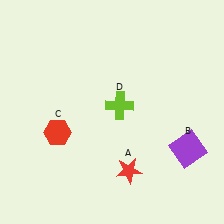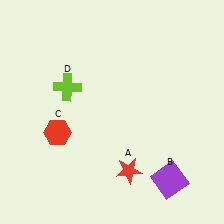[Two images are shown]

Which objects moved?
The objects that moved are: the purple square (B), the lime cross (D).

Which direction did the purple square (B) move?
The purple square (B) moved down.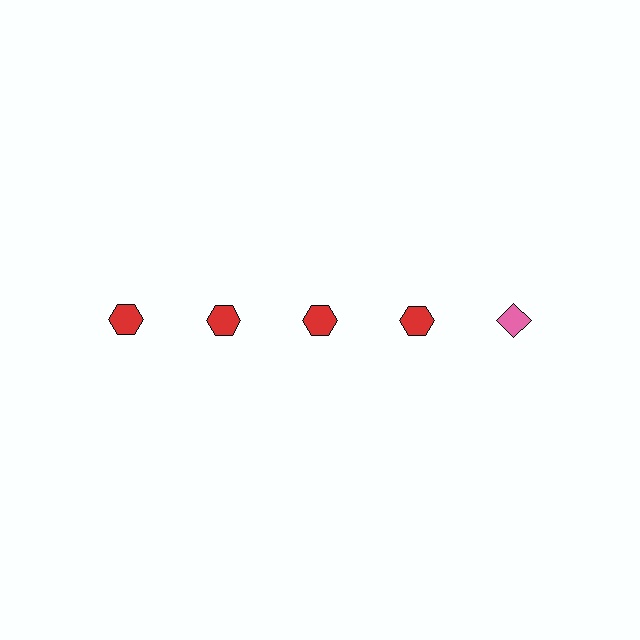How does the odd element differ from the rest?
It differs in both color (pink instead of red) and shape (diamond instead of hexagon).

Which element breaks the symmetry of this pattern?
The pink diamond in the top row, rightmost column breaks the symmetry. All other shapes are red hexagons.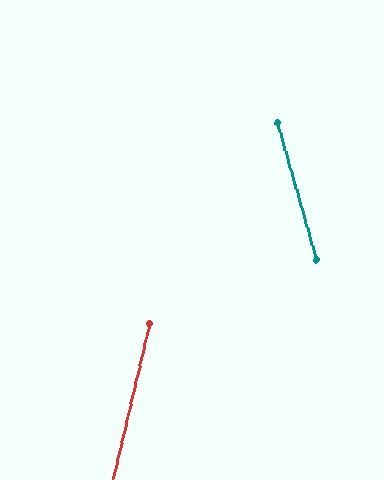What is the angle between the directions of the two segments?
Approximately 29 degrees.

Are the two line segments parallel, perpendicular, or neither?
Neither parallel nor perpendicular — they differ by about 29°.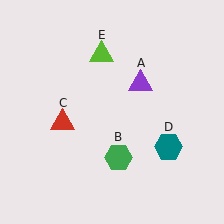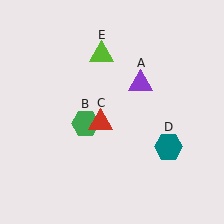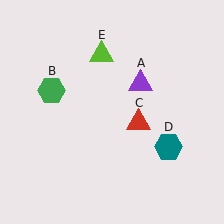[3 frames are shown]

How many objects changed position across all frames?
2 objects changed position: green hexagon (object B), red triangle (object C).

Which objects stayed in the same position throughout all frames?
Purple triangle (object A) and teal hexagon (object D) and lime triangle (object E) remained stationary.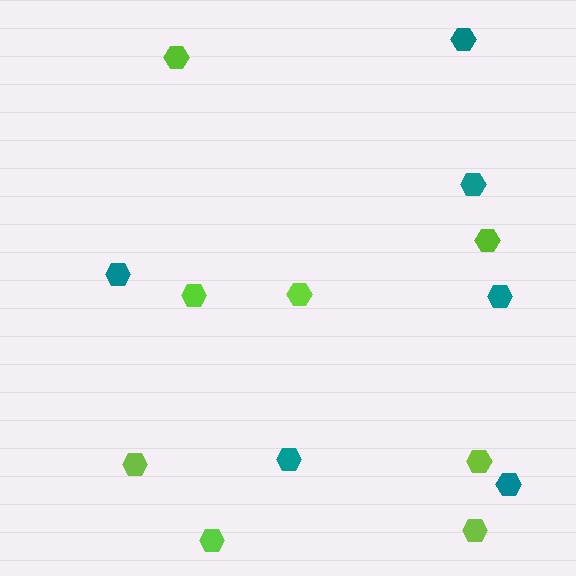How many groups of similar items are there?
There are 2 groups: one group of lime hexagons (8) and one group of teal hexagons (6).